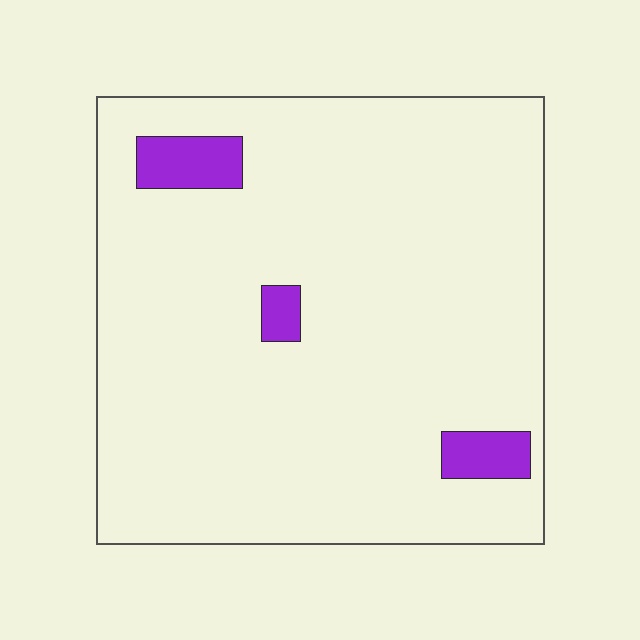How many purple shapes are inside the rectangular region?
3.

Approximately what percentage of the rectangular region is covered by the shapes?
Approximately 5%.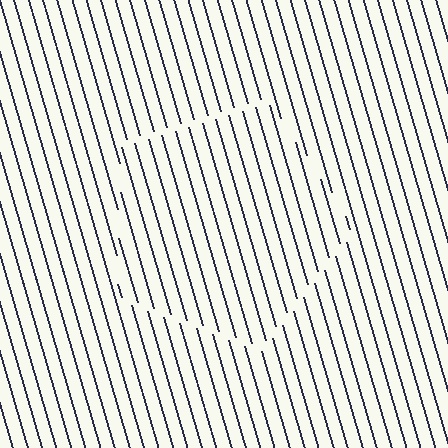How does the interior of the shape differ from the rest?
The interior of the shape contains the same grating, shifted by half a period — the contour is defined by the phase discontinuity where line-ends from the inner and outer gratings abut.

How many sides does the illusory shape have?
5 sides — the line-ends trace a pentagon.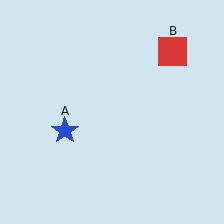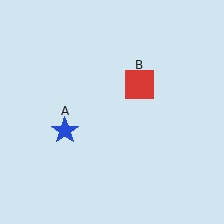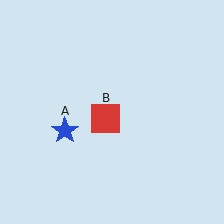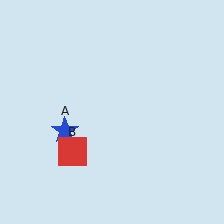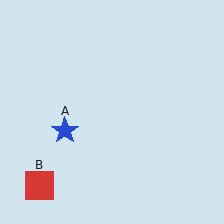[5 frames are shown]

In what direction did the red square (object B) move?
The red square (object B) moved down and to the left.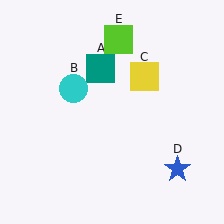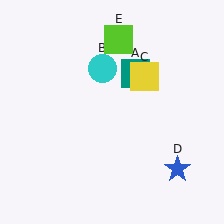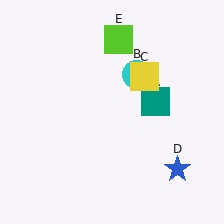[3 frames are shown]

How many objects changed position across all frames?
2 objects changed position: teal square (object A), cyan circle (object B).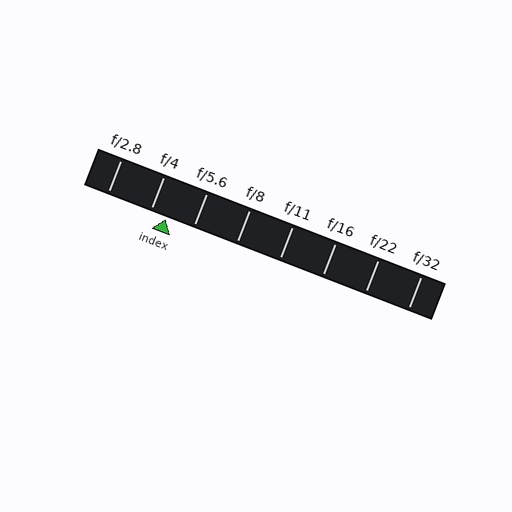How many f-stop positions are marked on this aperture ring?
There are 8 f-stop positions marked.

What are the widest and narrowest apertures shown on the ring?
The widest aperture shown is f/2.8 and the narrowest is f/32.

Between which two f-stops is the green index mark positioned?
The index mark is between f/4 and f/5.6.